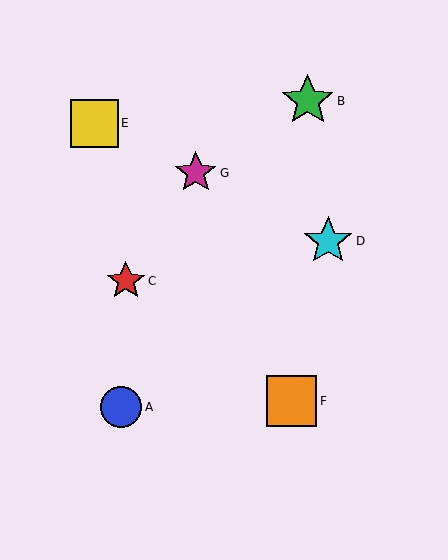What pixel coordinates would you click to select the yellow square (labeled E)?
Click at (94, 123) to select the yellow square E.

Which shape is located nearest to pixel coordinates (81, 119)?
The yellow square (labeled E) at (94, 123) is nearest to that location.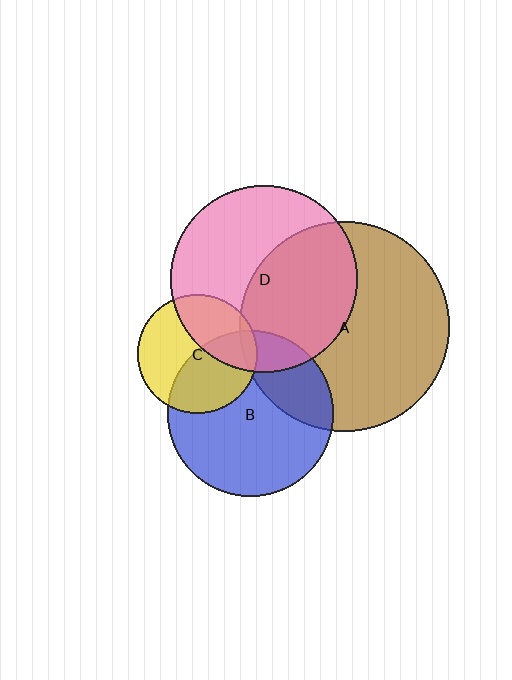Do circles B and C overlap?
Yes.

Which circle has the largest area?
Circle A (brown).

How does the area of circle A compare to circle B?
Approximately 1.6 times.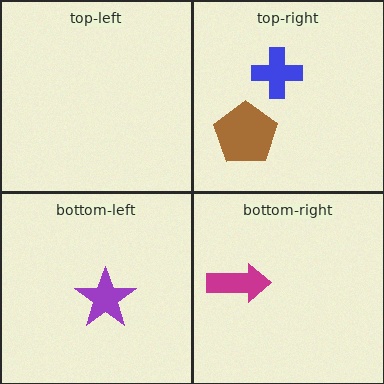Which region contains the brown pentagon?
The top-right region.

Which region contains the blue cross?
The top-right region.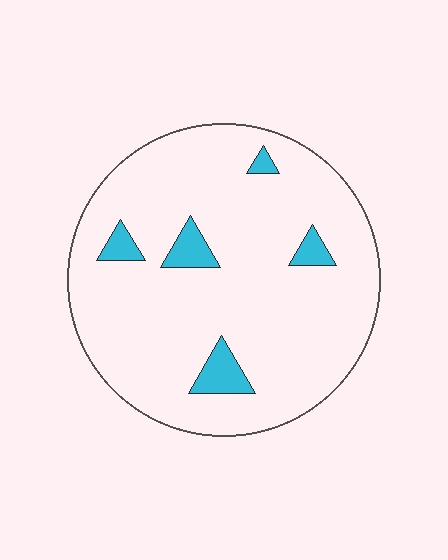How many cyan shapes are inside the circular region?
5.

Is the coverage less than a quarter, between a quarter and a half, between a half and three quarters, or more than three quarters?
Less than a quarter.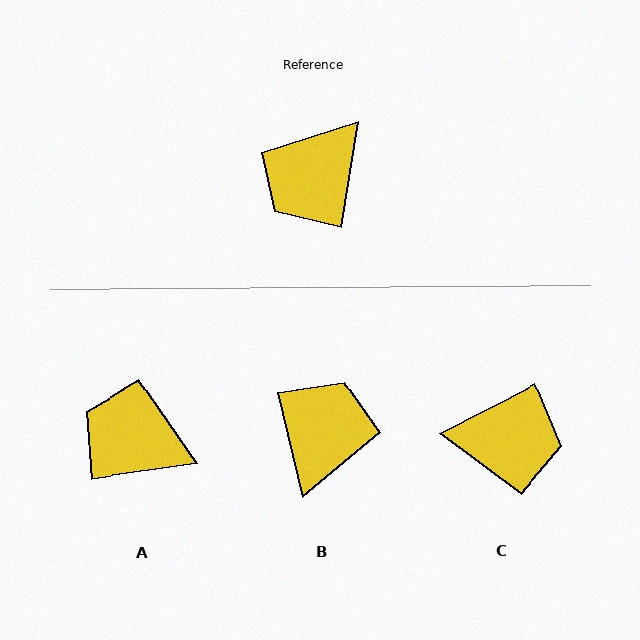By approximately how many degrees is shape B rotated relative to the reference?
Approximately 158 degrees clockwise.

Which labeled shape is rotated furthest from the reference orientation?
B, about 158 degrees away.